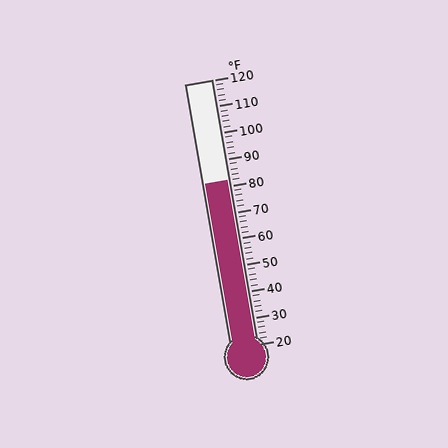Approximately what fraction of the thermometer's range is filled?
The thermometer is filled to approximately 60% of its range.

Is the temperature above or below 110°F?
The temperature is below 110°F.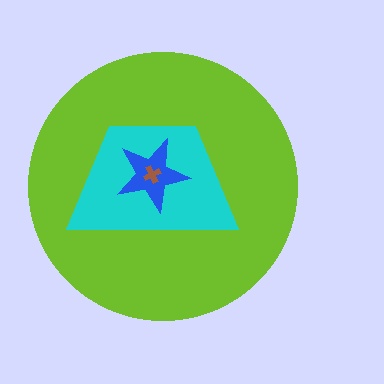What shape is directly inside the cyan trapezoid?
The blue star.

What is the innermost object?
The brown cross.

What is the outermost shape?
The lime circle.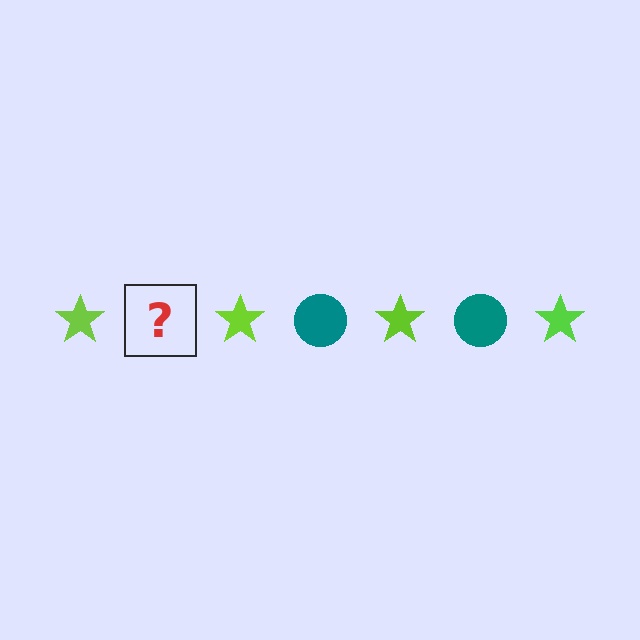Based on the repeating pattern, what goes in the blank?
The blank should be a teal circle.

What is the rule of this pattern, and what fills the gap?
The rule is that the pattern alternates between lime star and teal circle. The gap should be filled with a teal circle.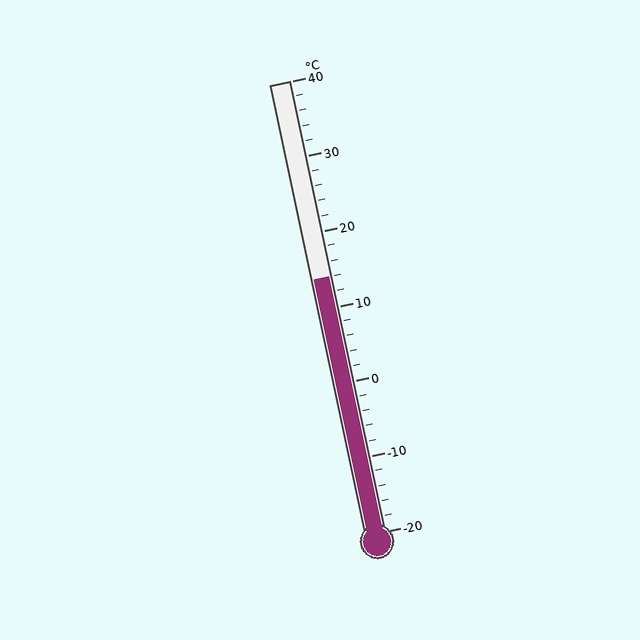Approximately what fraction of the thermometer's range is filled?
The thermometer is filled to approximately 55% of its range.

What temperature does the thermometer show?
The thermometer shows approximately 14°C.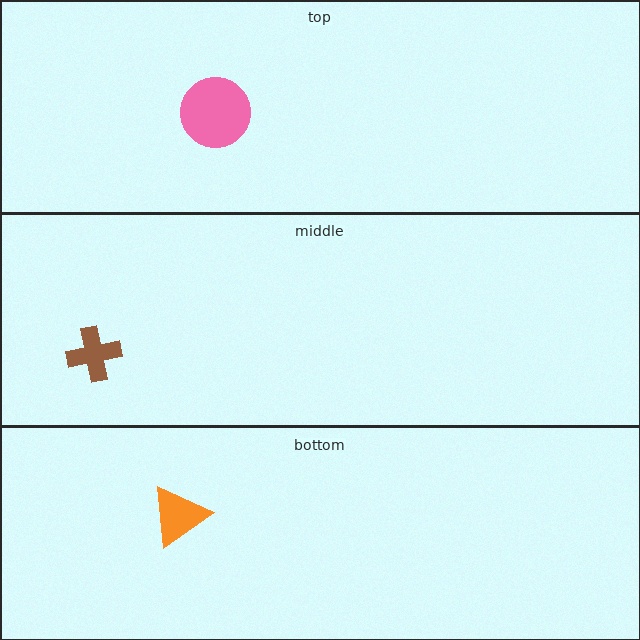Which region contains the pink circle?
The top region.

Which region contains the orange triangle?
The bottom region.